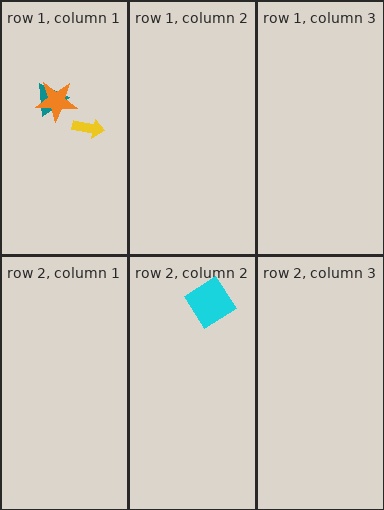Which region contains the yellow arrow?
The row 1, column 1 region.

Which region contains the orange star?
The row 1, column 1 region.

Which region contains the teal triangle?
The row 1, column 1 region.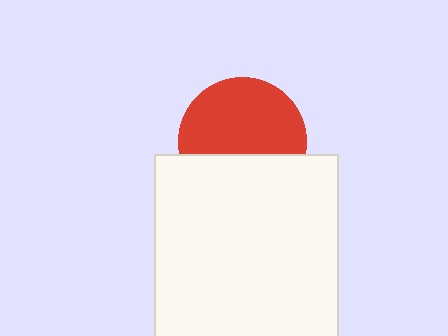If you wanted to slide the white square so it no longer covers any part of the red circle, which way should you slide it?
Slide it down — that is the most direct way to separate the two shapes.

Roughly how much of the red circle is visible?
About half of it is visible (roughly 61%).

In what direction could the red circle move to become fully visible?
The red circle could move up. That would shift it out from behind the white square entirely.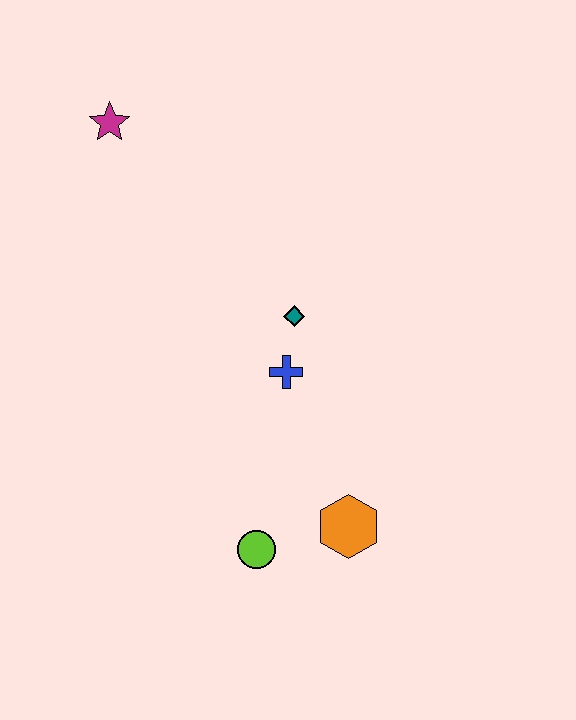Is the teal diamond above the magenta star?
No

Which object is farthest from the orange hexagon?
The magenta star is farthest from the orange hexagon.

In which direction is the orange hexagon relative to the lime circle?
The orange hexagon is to the right of the lime circle.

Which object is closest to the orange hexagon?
The lime circle is closest to the orange hexagon.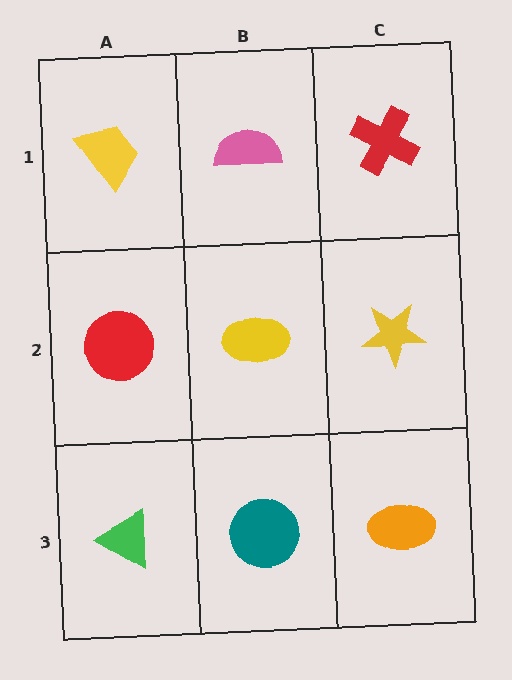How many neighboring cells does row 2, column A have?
3.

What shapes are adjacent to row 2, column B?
A pink semicircle (row 1, column B), a teal circle (row 3, column B), a red circle (row 2, column A), a yellow star (row 2, column C).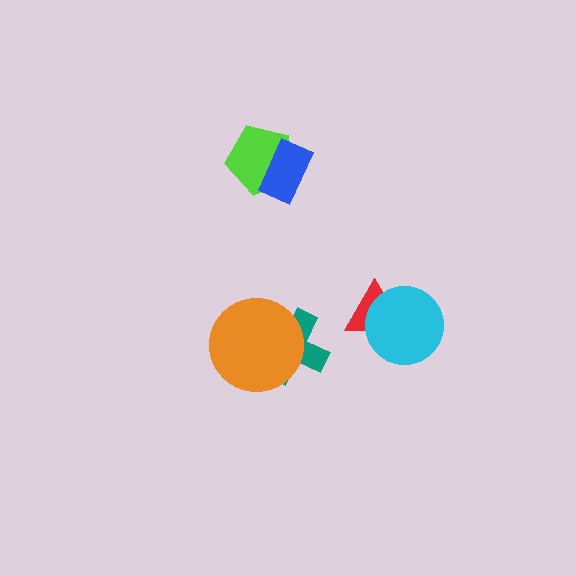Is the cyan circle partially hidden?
No, no other shape covers it.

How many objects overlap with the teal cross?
1 object overlaps with the teal cross.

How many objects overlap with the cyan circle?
1 object overlaps with the cyan circle.